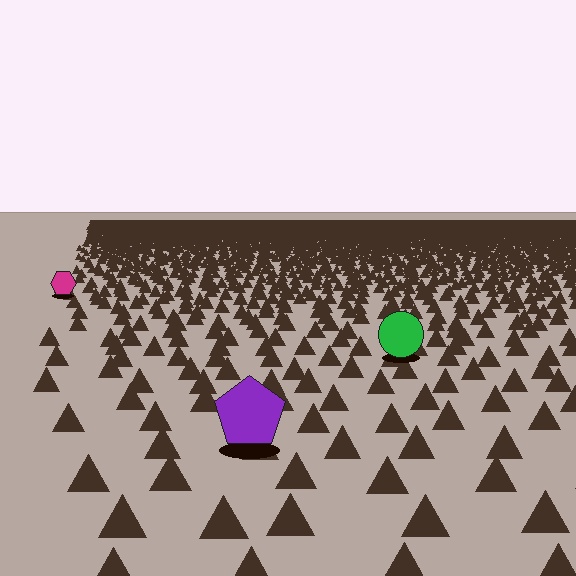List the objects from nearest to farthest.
From nearest to farthest: the purple pentagon, the green circle, the magenta hexagon.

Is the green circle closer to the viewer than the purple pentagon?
No. The purple pentagon is closer — you can tell from the texture gradient: the ground texture is coarser near it.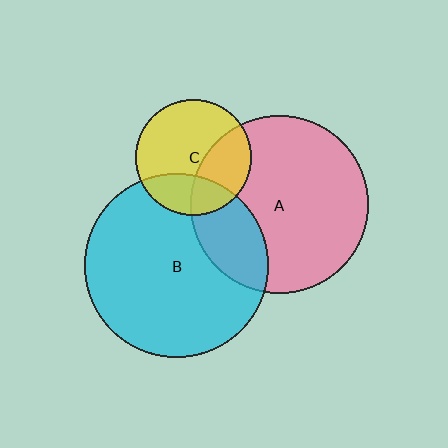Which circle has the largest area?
Circle B (cyan).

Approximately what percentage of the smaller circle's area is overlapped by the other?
Approximately 25%.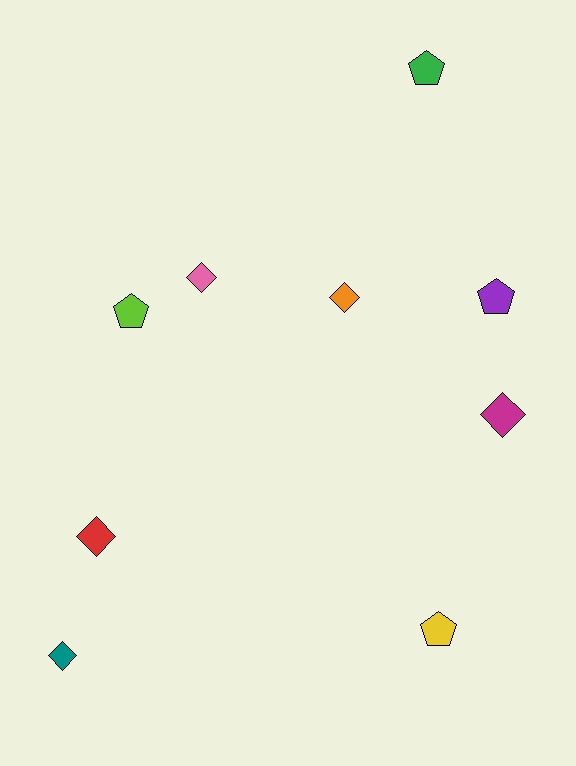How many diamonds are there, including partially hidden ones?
There are 5 diamonds.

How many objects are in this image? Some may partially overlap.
There are 9 objects.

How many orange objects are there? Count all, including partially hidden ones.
There is 1 orange object.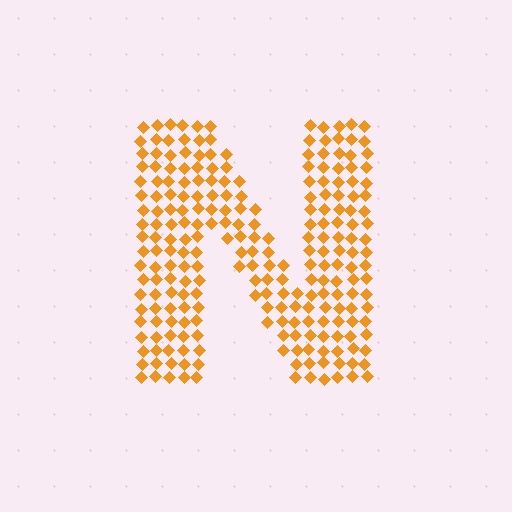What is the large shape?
The large shape is the letter N.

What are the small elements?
The small elements are diamonds.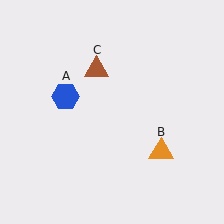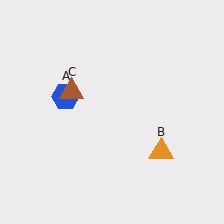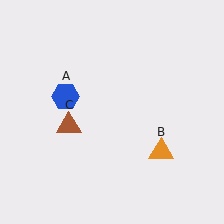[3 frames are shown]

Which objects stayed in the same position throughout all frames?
Blue hexagon (object A) and orange triangle (object B) remained stationary.